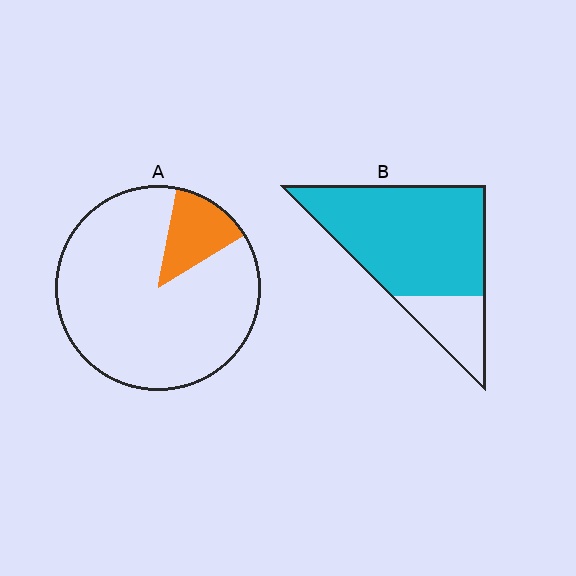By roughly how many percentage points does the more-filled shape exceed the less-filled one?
By roughly 65 percentage points (B over A).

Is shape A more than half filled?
No.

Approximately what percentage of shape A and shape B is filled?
A is approximately 15% and B is approximately 80%.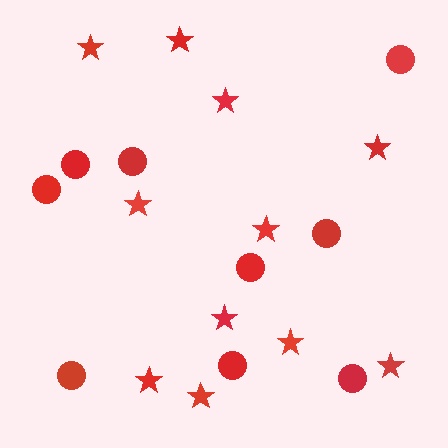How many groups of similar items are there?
There are 2 groups: one group of circles (9) and one group of stars (11).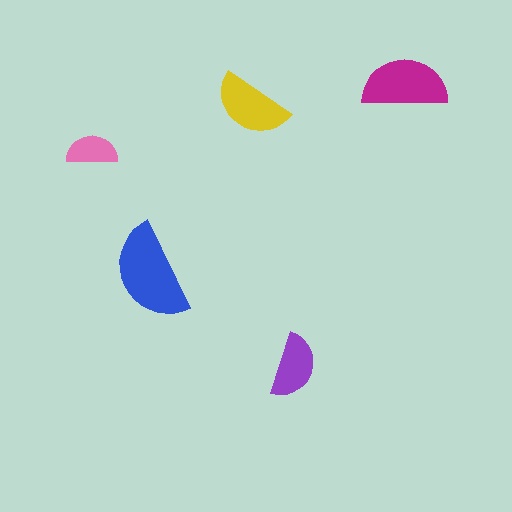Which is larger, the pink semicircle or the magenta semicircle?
The magenta one.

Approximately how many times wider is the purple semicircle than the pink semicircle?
About 1.5 times wider.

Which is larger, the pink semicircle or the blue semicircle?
The blue one.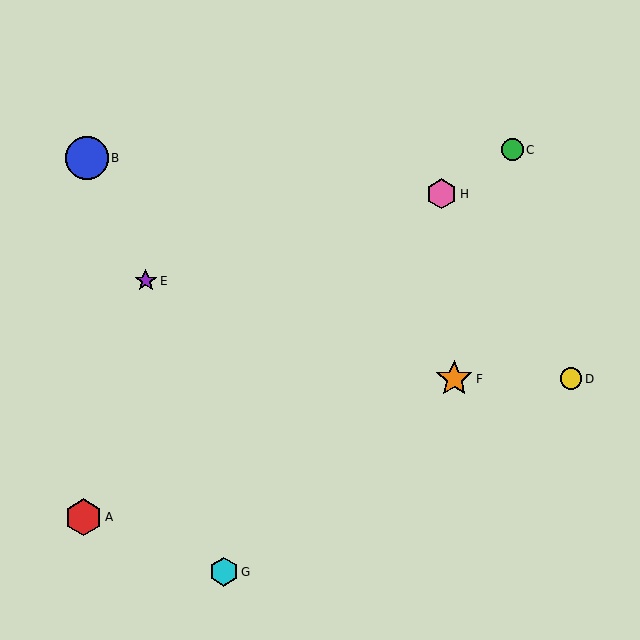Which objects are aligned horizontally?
Objects D, F are aligned horizontally.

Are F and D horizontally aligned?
Yes, both are at y≈379.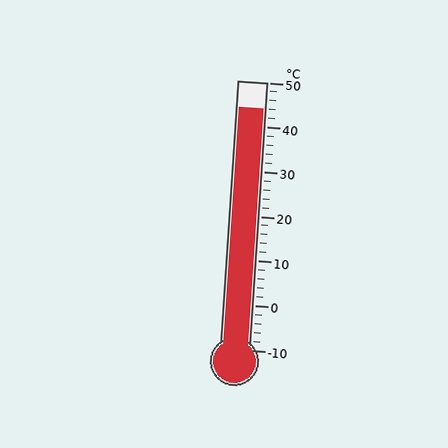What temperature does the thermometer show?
The thermometer shows approximately 44°C.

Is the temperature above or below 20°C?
The temperature is above 20°C.